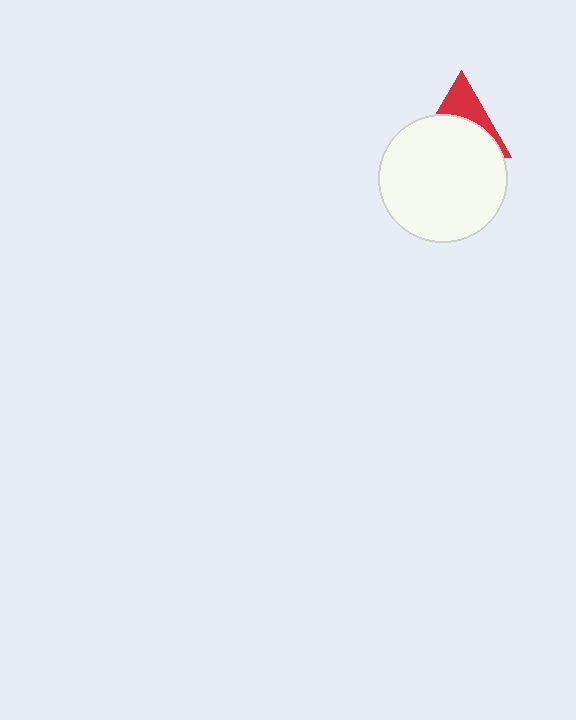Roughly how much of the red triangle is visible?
A small part of it is visible (roughly 37%).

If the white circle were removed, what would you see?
You would see the complete red triangle.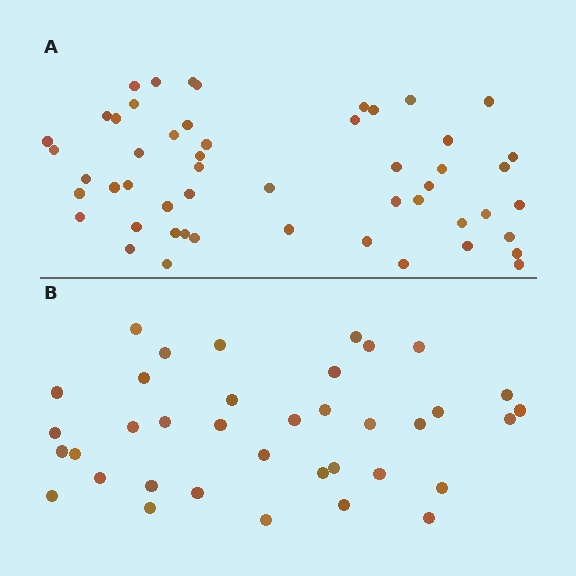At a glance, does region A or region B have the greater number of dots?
Region A (the top region) has more dots.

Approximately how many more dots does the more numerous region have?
Region A has approximately 15 more dots than region B.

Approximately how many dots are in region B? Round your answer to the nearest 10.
About 40 dots. (The exact count is 37, which rounds to 40.)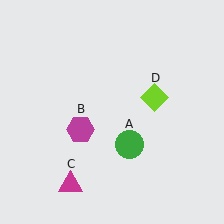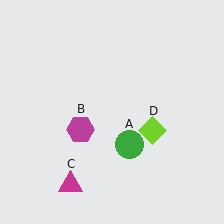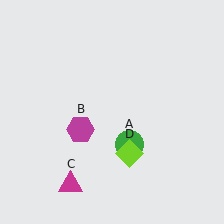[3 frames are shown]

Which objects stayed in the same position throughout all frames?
Green circle (object A) and magenta hexagon (object B) and magenta triangle (object C) remained stationary.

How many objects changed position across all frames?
1 object changed position: lime diamond (object D).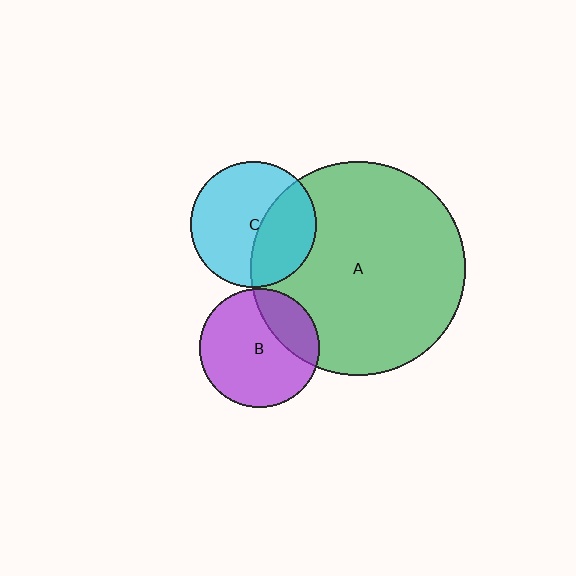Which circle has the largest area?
Circle A (green).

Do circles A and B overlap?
Yes.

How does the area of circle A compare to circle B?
Approximately 3.2 times.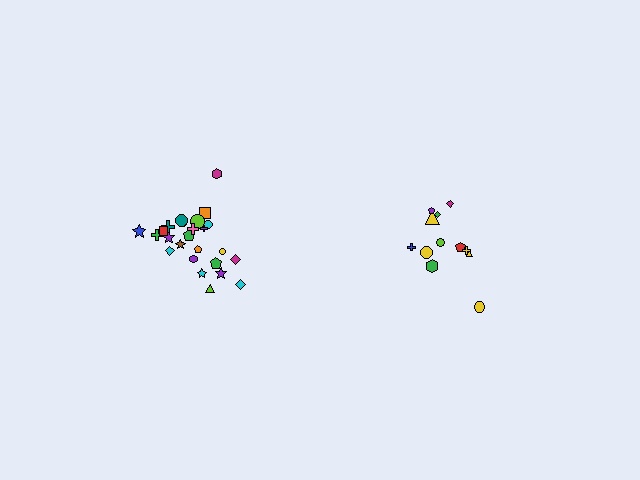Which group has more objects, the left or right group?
The left group.